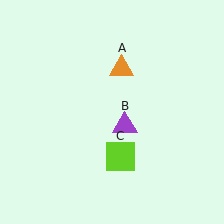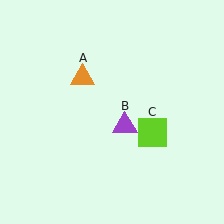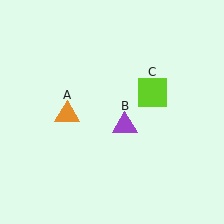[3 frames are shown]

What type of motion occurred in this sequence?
The orange triangle (object A), lime square (object C) rotated counterclockwise around the center of the scene.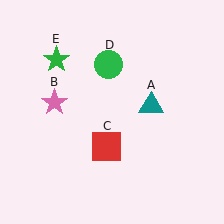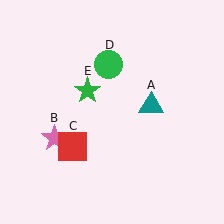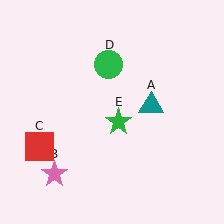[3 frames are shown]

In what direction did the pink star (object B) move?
The pink star (object B) moved down.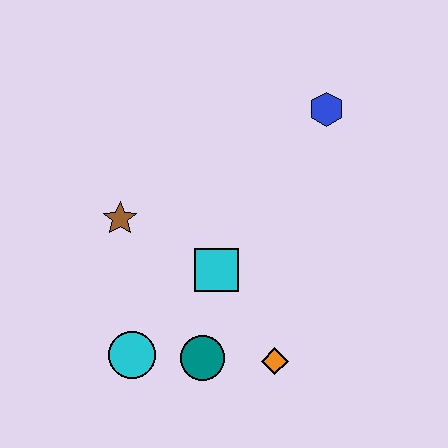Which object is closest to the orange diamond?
The teal circle is closest to the orange diamond.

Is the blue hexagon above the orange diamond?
Yes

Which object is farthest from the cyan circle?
The blue hexagon is farthest from the cyan circle.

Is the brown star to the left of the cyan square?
Yes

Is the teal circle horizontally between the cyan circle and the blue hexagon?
Yes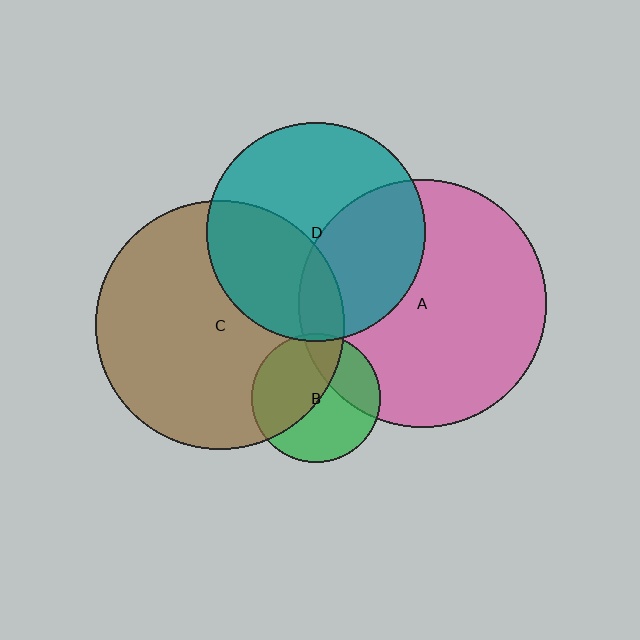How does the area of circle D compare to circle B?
Approximately 2.9 times.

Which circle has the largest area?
Circle C (brown).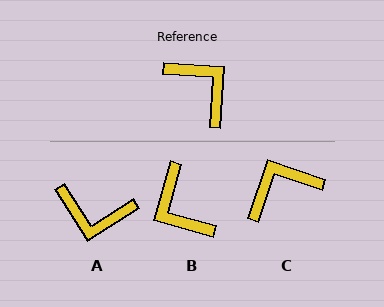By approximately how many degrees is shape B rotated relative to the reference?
Approximately 168 degrees counter-clockwise.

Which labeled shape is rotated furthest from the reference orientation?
B, about 168 degrees away.